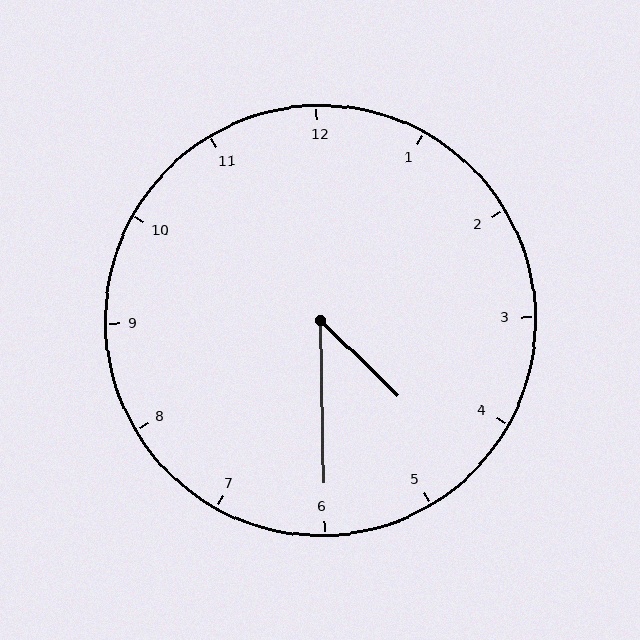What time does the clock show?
4:30.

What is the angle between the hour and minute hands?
Approximately 45 degrees.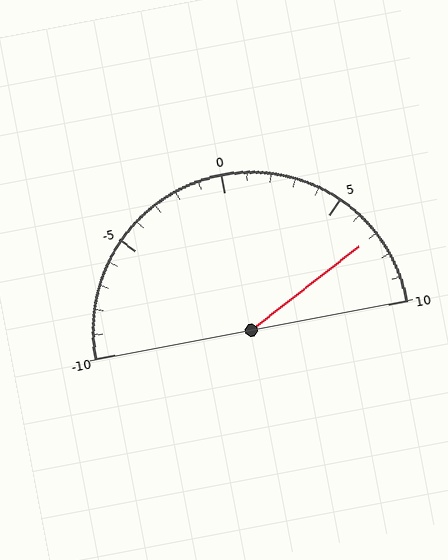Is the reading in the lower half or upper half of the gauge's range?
The reading is in the upper half of the range (-10 to 10).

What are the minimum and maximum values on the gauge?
The gauge ranges from -10 to 10.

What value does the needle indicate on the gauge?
The needle indicates approximately 7.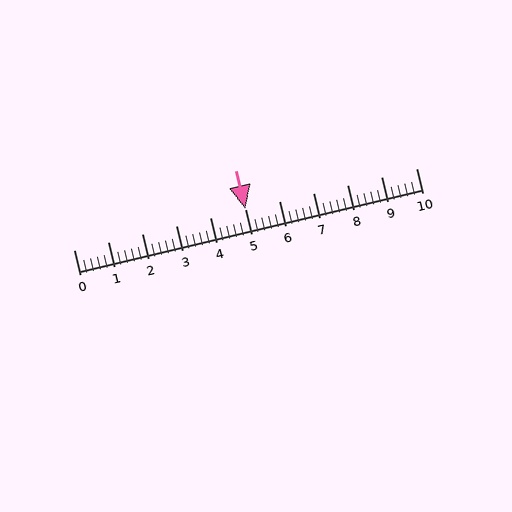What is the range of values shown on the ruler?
The ruler shows values from 0 to 10.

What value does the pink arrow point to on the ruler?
The pink arrow points to approximately 5.0.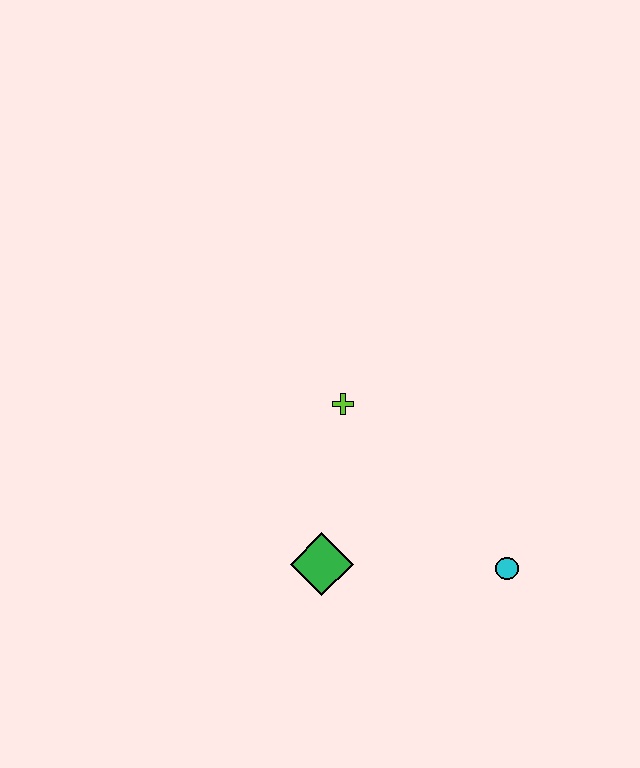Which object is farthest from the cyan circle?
The lime cross is farthest from the cyan circle.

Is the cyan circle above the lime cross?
No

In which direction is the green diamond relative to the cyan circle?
The green diamond is to the left of the cyan circle.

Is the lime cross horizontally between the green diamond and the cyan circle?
Yes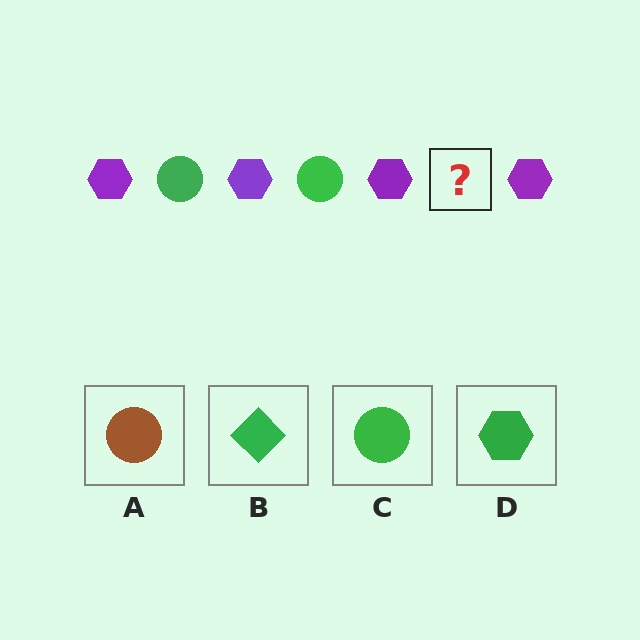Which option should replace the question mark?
Option C.